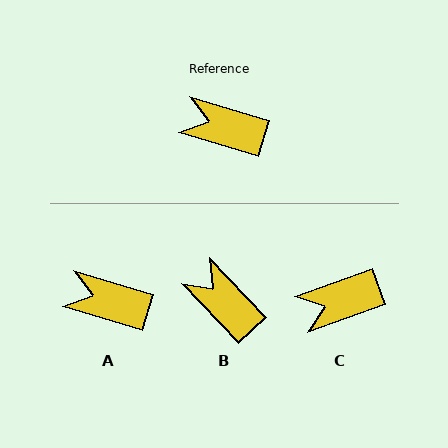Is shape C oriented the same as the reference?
No, it is off by about 37 degrees.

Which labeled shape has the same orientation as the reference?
A.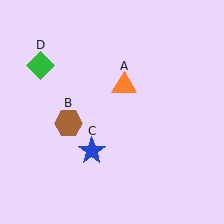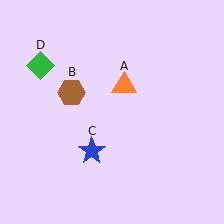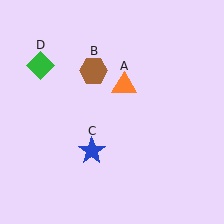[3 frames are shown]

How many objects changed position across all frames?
1 object changed position: brown hexagon (object B).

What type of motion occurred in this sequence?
The brown hexagon (object B) rotated clockwise around the center of the scene.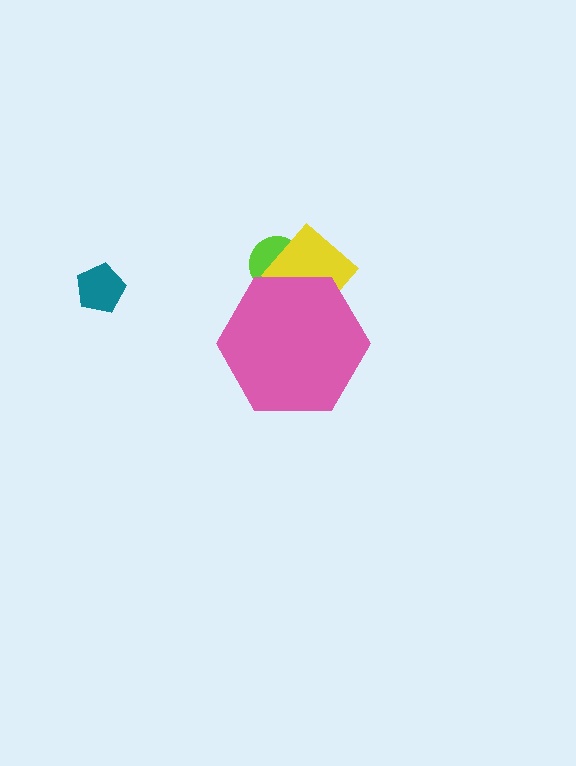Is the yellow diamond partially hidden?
Yes, the yellow diamond is partially hidden behind the pink hexagon.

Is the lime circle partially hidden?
Yes, the lime circle is partially hidden behind the pink hexagon.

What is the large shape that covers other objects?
A pink hexagon.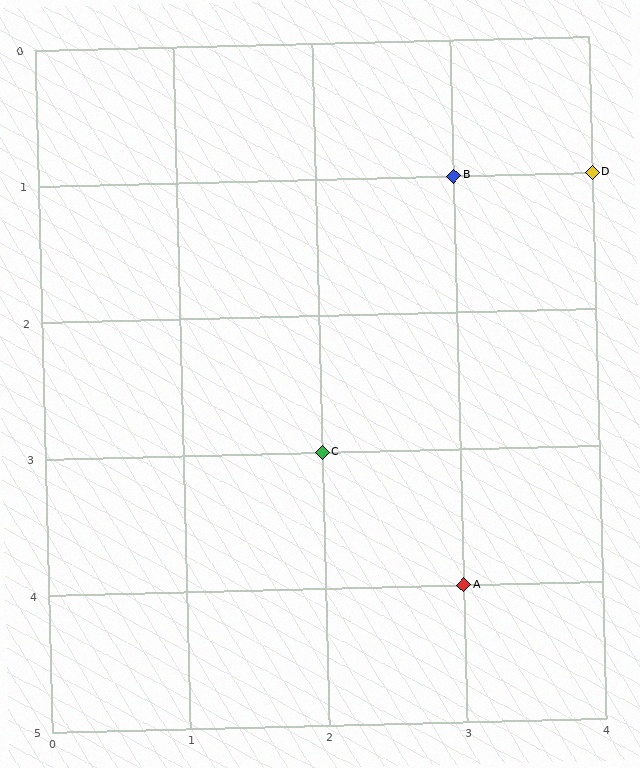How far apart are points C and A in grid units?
Points C and A are 1 column and 1 row apart (about 1.4 grid units diagonally).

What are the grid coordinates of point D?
Point D is at grid coordinates (4, 1).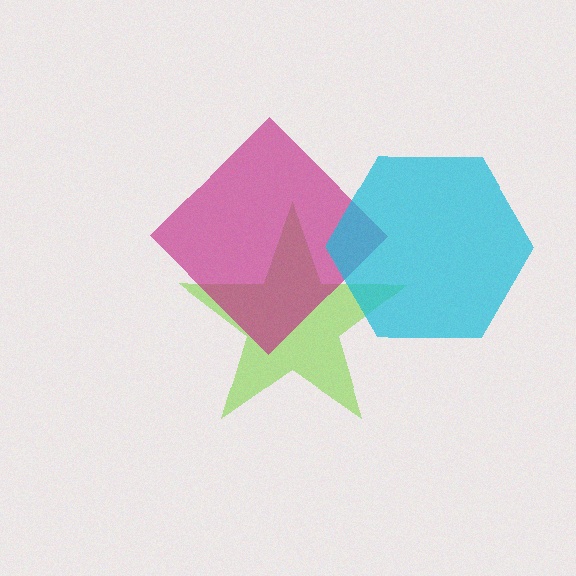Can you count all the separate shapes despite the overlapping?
Yes, there are 3 separate shapes.